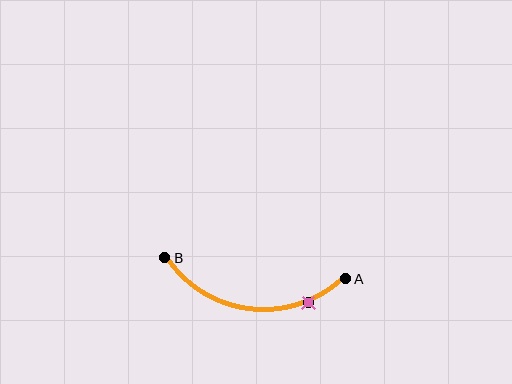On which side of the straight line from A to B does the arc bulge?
The arc bulges below the straight line connecting A and B.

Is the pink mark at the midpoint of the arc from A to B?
No. The pink mark lies on the arc but is closer to endpoint A. The arc midpoint would be at the point on the curve equidistant along the arc from both A and B.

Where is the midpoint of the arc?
The arc midpoint is the point on the curve farthest from the straight line joining A and B. It sits below that line.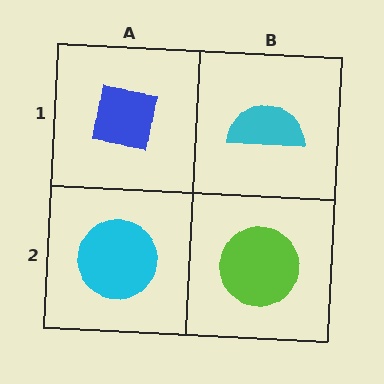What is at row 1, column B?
A cyan semicircle.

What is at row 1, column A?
A blue square.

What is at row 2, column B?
A lime circle.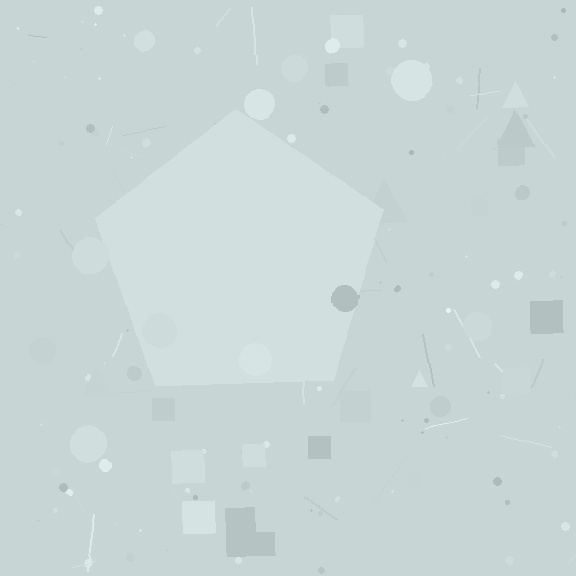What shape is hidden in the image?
A pentagon is hidden in the image.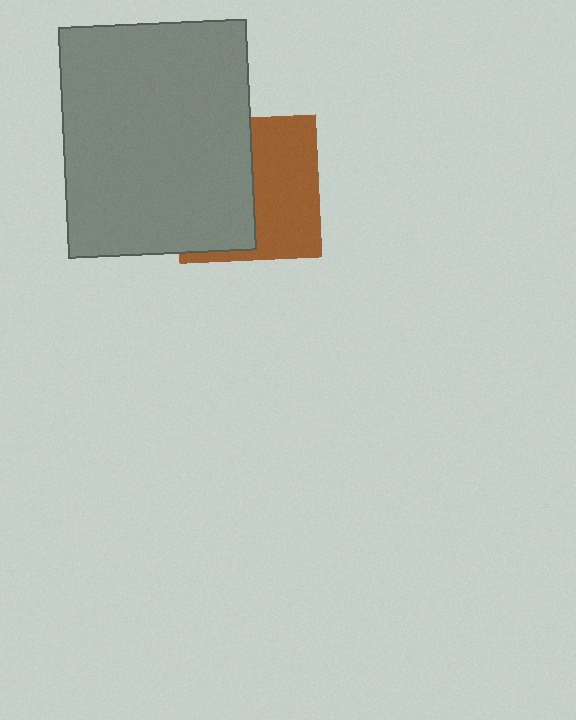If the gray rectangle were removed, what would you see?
You would see the complete brown square.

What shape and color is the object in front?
The object in front is a gray rectangle.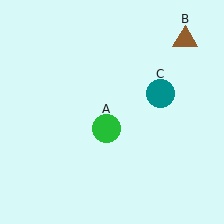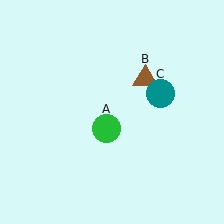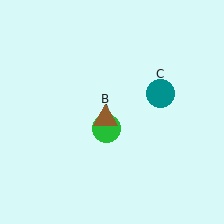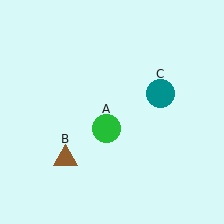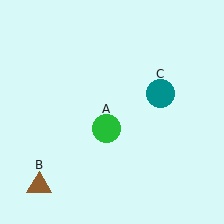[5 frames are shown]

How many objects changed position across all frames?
1 object changed position: brown triangle (object B).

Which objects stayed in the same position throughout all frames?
Green circle (object A) and teal circle (object C) remained stationary.